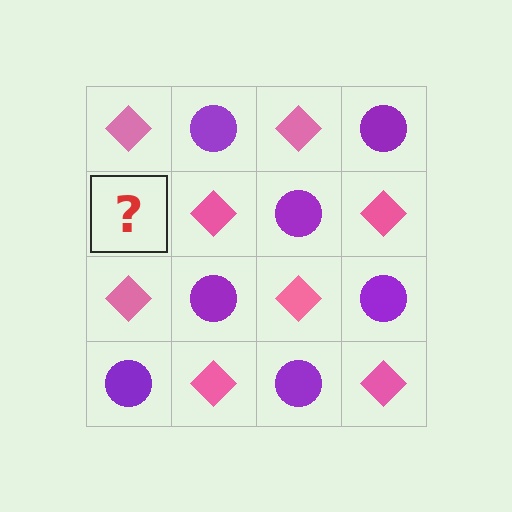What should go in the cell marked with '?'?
The missing cell should contain a purple circle.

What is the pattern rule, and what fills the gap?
The rule is that it alternates pink diamond and purple circle in a checkerboard pattern. The gap should be filled with a purple circle.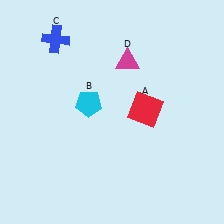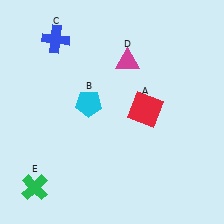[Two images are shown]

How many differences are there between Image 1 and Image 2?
There is 1 difference between the two images.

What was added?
A green cross (E) was added in Image 2.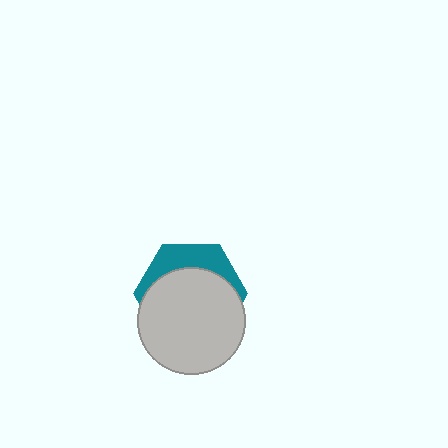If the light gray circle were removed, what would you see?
You would see the complete teal hexagon.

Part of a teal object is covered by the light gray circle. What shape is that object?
It is a hexagon.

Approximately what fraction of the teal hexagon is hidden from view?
Roughly 69% of the teal hexagon is hidden behind the light gray circle.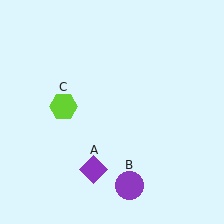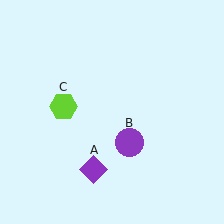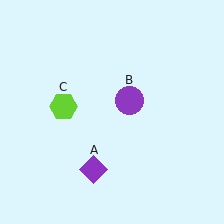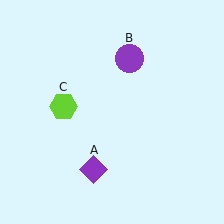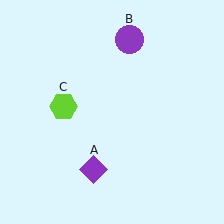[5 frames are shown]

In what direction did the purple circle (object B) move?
The purple circle (object B) moved up.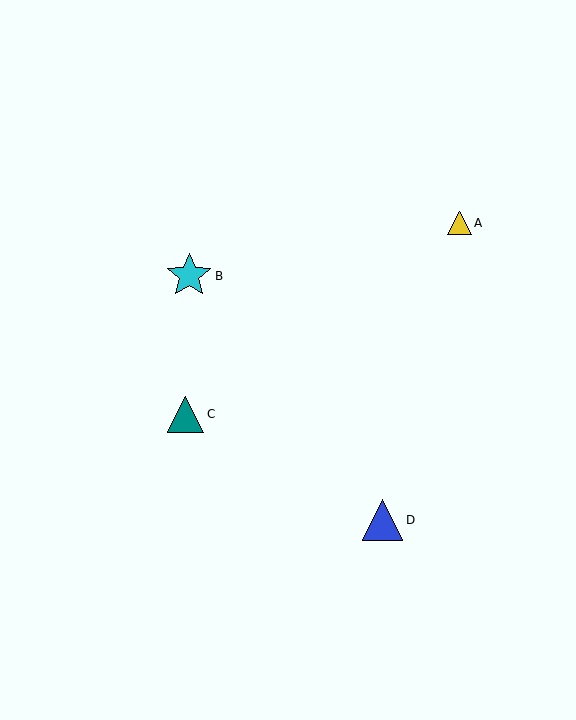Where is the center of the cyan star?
The center of the cyan star is at (189, 276).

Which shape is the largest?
The cyan star (labeled B) is the largest.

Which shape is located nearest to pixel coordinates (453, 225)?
The yellow triangle (labeled A) at (459, 223) is nearest to that location.